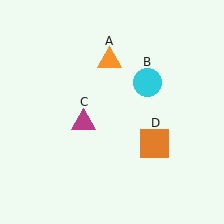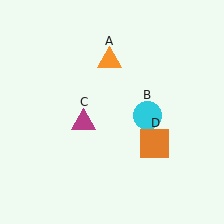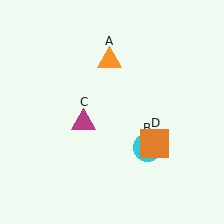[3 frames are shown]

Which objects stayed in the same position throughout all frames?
Orange triangle (object A) and magenta triangle (object C) and orange square (object D) remained stationary.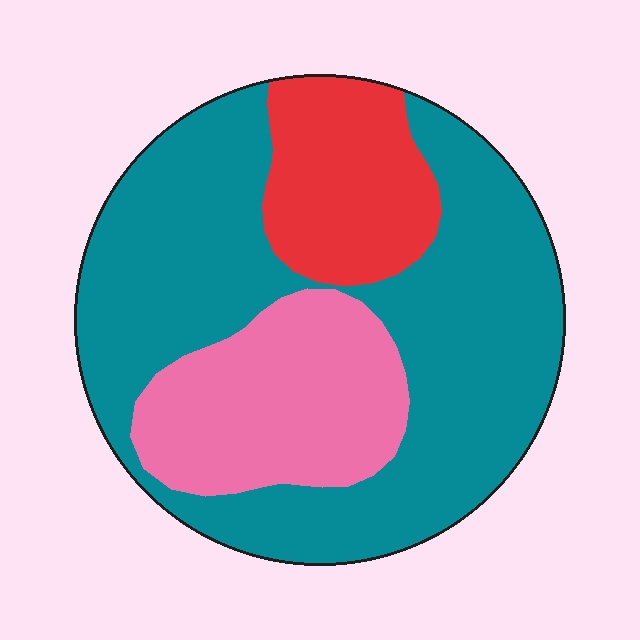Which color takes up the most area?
Teal, at roughly 60%.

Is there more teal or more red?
Teal.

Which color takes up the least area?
Red, at roughly 15%.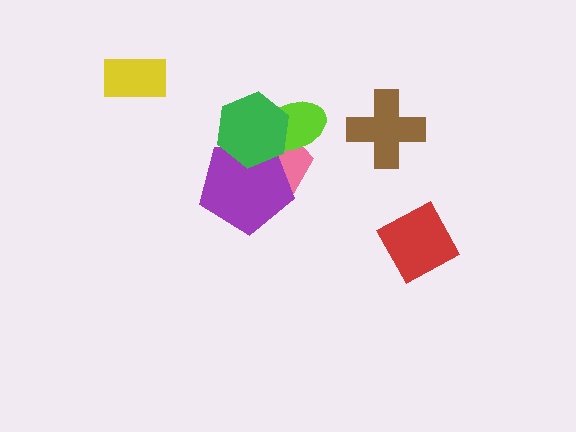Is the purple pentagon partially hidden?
Yes, it is partially covered by another shape.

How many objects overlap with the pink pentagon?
3 objects overlap with the pink pentagon.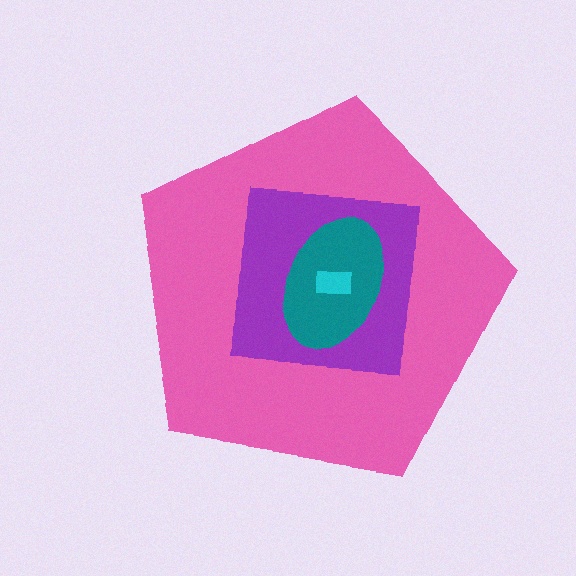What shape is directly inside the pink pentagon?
The purple square.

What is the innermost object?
The cyan rectangle.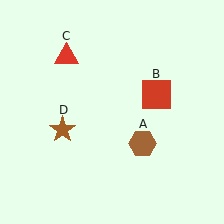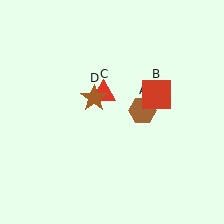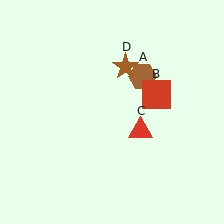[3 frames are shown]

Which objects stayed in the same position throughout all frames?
Red square (object B) remained stationary.